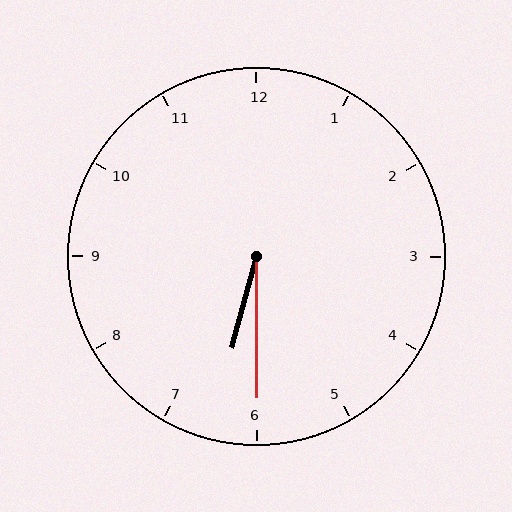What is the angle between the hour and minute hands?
Approximately 15 degrees.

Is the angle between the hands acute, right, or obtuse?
It is acute.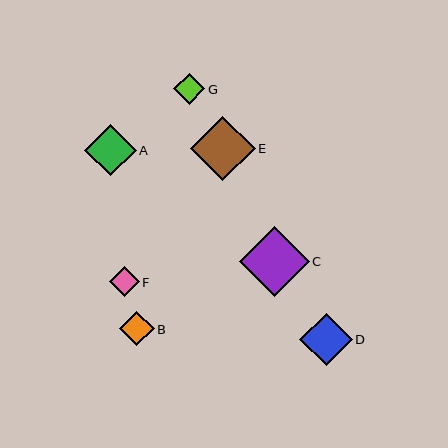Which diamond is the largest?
Diamond C is the largest with a size of approximately 70 pixels.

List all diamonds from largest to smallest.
From largest to smallest: C, E, D, A, B, G, F.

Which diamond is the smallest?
Diamond F is the smallest with a size of approximately 30 pixels.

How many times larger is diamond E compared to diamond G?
Diamond E is approximately 2.0 times the size of diamond G.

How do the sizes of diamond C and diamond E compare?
Diamond C and diamond E are approximately the same size.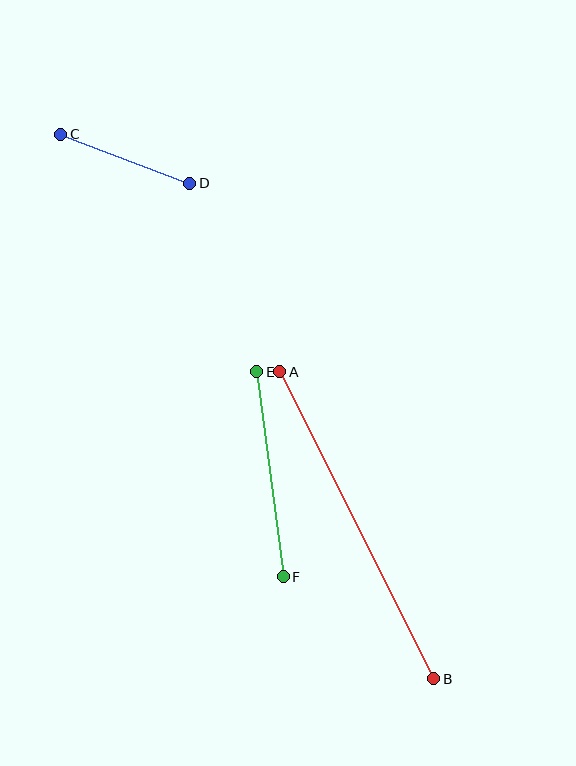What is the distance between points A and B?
The distance is approximately 343 pixels.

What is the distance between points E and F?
The distance is approximately 206 pixels.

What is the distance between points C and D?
The distance is approximately 138 pixels.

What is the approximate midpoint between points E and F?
The midpoint is at approximately (270, 474) pixels.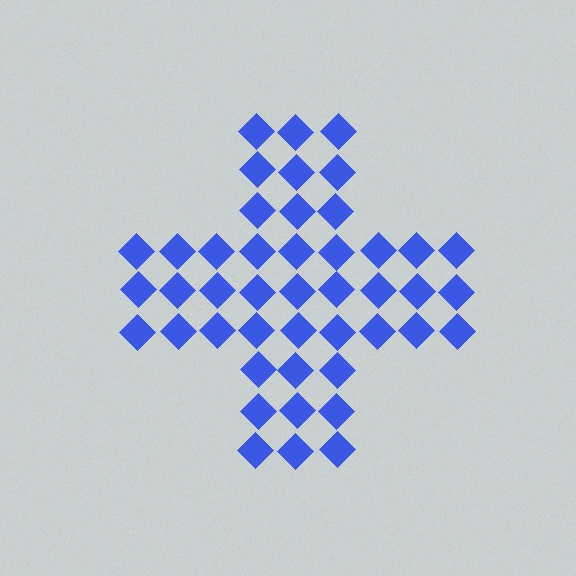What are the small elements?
The small elements are diamonds.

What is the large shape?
The large shape is a cross.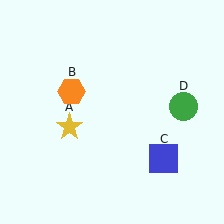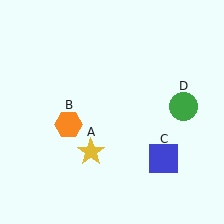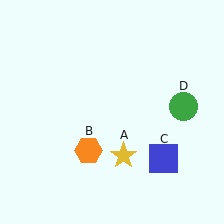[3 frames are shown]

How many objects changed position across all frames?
2 objects changed position: yellow star (object A), orange hexagon (object B).